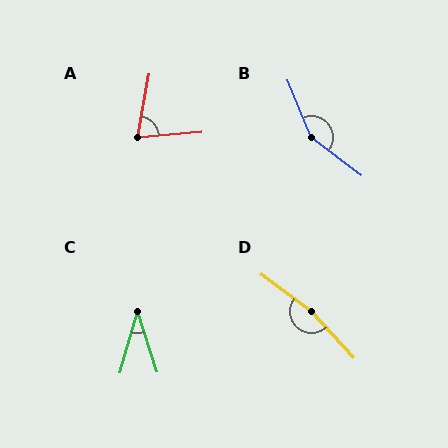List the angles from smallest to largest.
C (35°), A (75°), B (149°), D (169°).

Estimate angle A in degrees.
Approximately 75 degrees.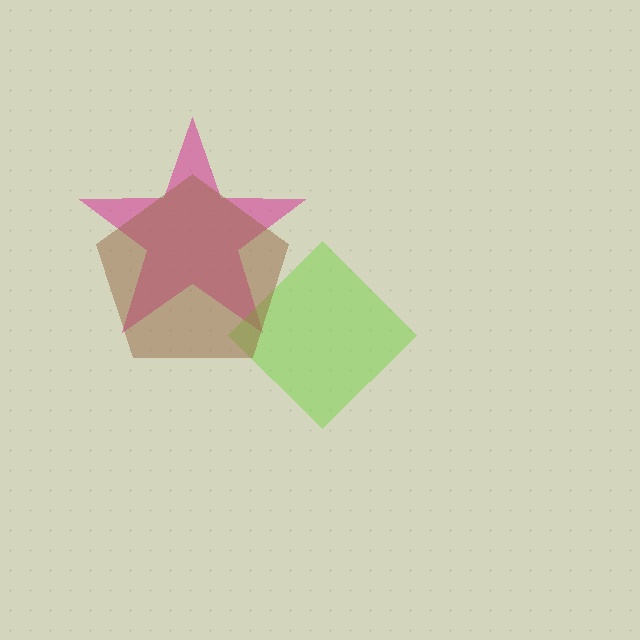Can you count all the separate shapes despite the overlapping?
Yes, there are 3 separate shapes.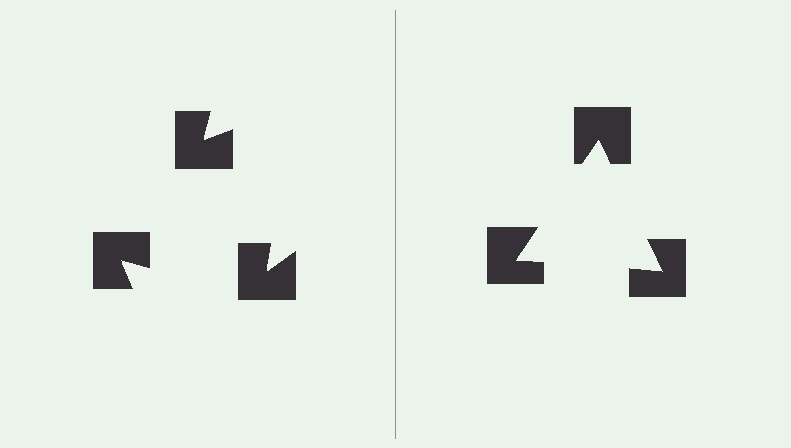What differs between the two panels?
The notched squares are positioned identically on both sides; only the wedge orientations differ. On the right they align to a triangle; on the left they are misaligned.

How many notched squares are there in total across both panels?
6 — 3 on each side.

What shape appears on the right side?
An illusory triangle.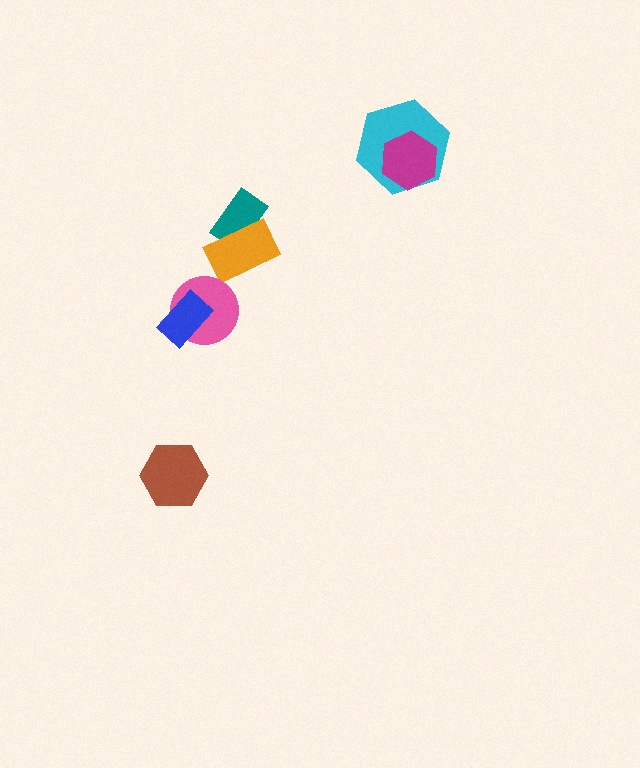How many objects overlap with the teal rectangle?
1 object overlaps with the teal rectangle.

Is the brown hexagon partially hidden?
No, no other shape covers it.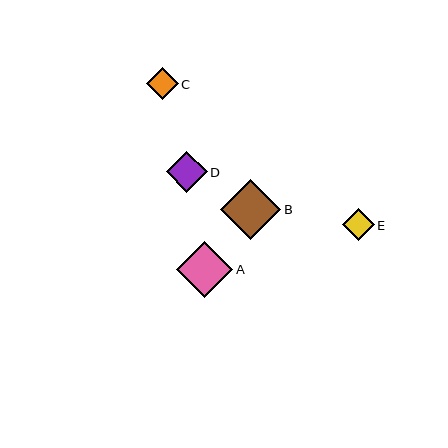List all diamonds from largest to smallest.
From largest to smallest: B, A, D, E, C.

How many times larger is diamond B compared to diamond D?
Diamond B is approximately 1.5 times the size of diamond D.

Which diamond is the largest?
Diamond B is the largest with a size of approximately 60 pixels.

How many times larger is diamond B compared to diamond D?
Diamond B is approximately 1.5 times the size of diamond D.